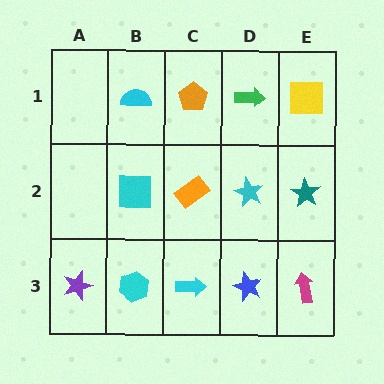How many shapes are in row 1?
4 shapes.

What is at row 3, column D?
A blue star.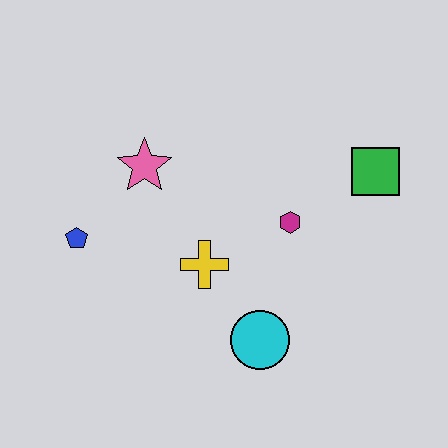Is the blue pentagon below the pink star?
Yes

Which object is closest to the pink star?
The blue pentagon is closest to the pink star.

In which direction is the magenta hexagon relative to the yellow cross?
The magenta hexagon is to the right of the yellow cross.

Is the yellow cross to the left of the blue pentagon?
No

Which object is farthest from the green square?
The blue pentagon is farthest from the green square.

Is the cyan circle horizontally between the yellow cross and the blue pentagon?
No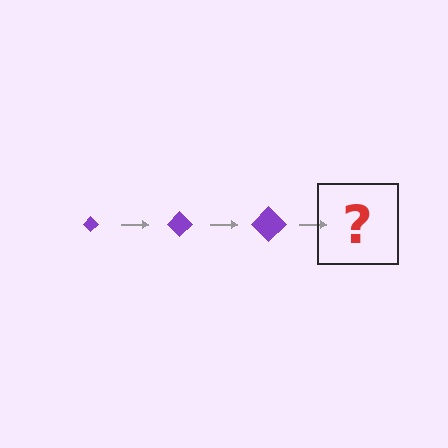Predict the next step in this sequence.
The next step is a purple diamond, larger than the previous one.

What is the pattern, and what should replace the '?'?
The pattern is that the diamond gets progressively larger each step. The '?' should be a purple diamond, larger than the previous one.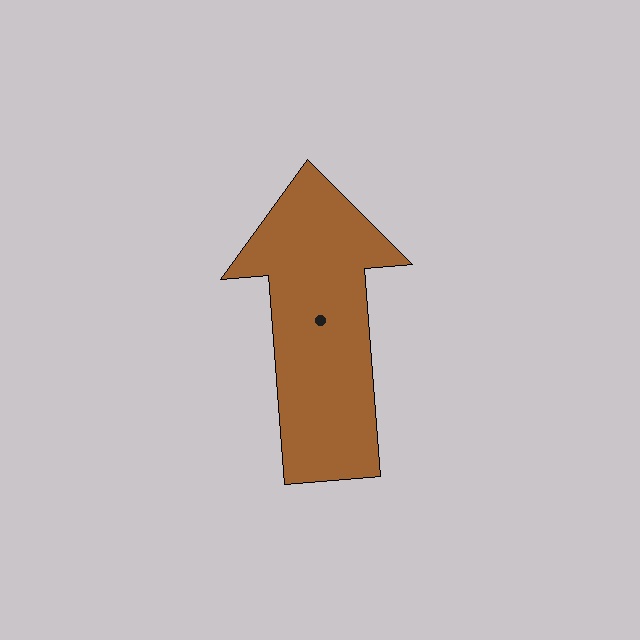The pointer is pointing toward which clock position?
Roughly 12 o'clock.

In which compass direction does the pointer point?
North.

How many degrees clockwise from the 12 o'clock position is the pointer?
Approximately 355 degrees.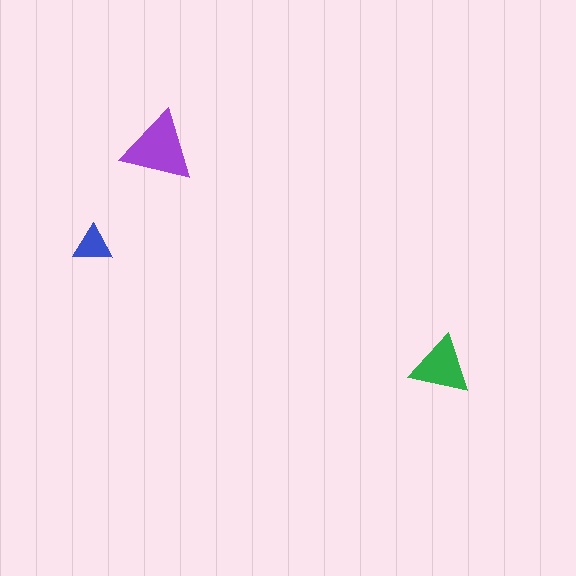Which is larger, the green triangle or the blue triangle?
The green one.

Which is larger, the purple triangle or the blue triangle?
The purple one.